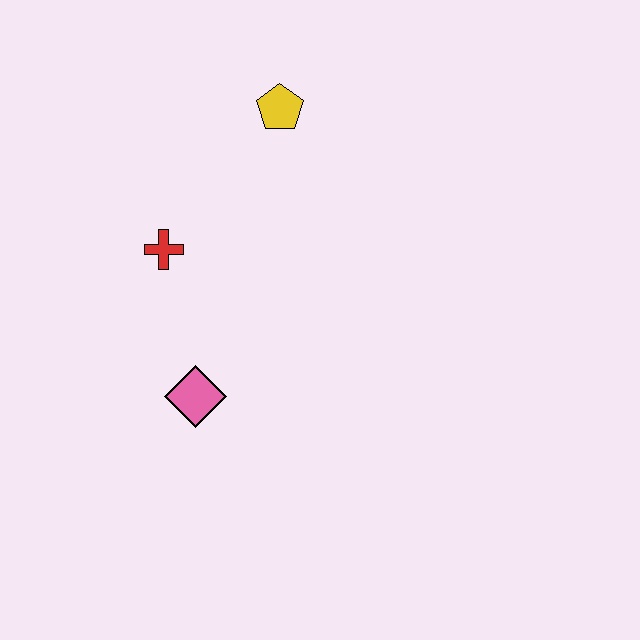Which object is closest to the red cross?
The pink diamond is closest to the red cross.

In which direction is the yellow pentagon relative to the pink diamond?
The yellow pentagon is above the pink diamond.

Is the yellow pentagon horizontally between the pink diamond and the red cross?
No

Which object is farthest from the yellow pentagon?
The pink diamond is farthest from the yellow pentagon.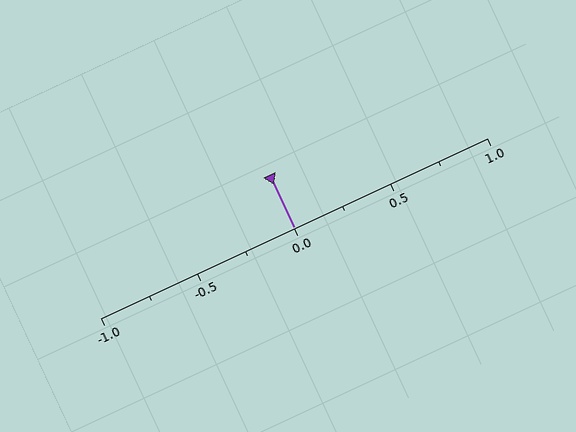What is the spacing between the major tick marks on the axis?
The major ticks are spaced 0.5 apart.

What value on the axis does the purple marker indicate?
The marker indicates approximately 0.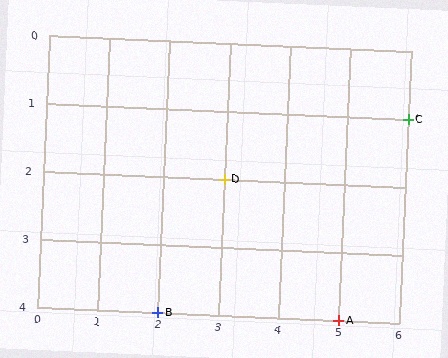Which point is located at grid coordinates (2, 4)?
Point B is at (2, 4).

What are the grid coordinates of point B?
Point B is at grid coordinates (2, 4).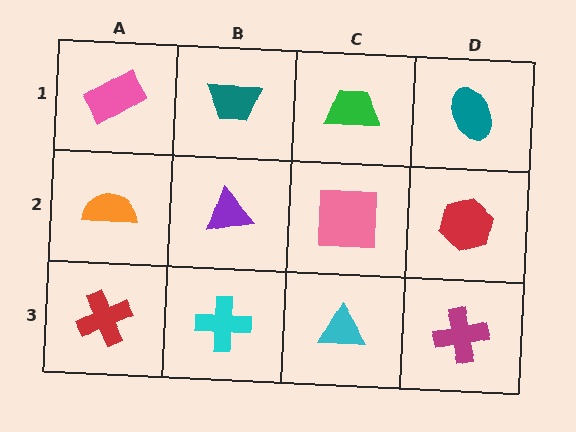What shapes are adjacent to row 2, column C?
A green trapezoid (row 1, column C), a cyan triangle (row 3, column C), a purple triangle (row 2, column B), a red hexagon (row 2, column D).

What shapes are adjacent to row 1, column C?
A pink square (row 2, column C), a teal trapezoid (row 1, column B), a teal ellipse (row 1, column D).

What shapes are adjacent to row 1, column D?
A red hexagon (row 2, column D), a green trapezoid (row 1, column C).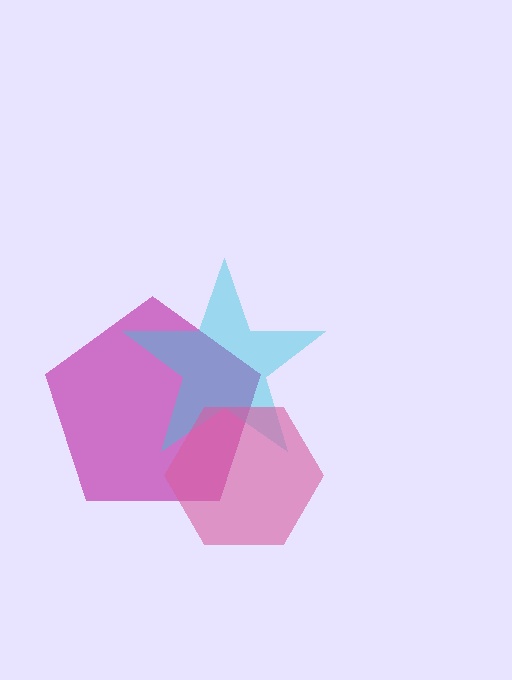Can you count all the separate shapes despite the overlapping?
Yes, there are 3 separate shapes.